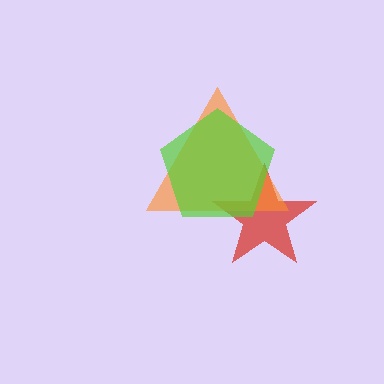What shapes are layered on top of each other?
The layered shapes are: a red star, an orange triangle, a lime pentagon.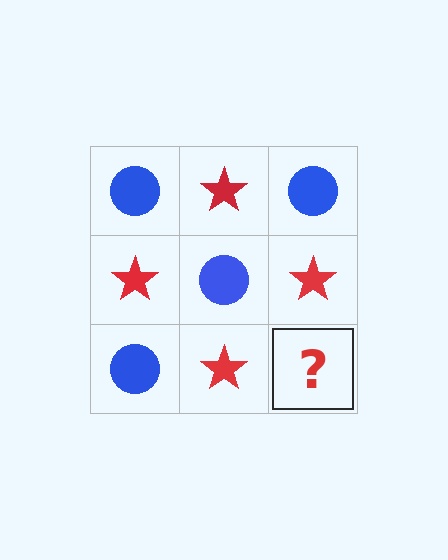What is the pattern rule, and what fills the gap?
The rule is that it alternates blue circle and red star in a checkerboard pattern. The gap should be filled with a blue circle.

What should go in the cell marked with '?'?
The missing cell should contain a blue circle.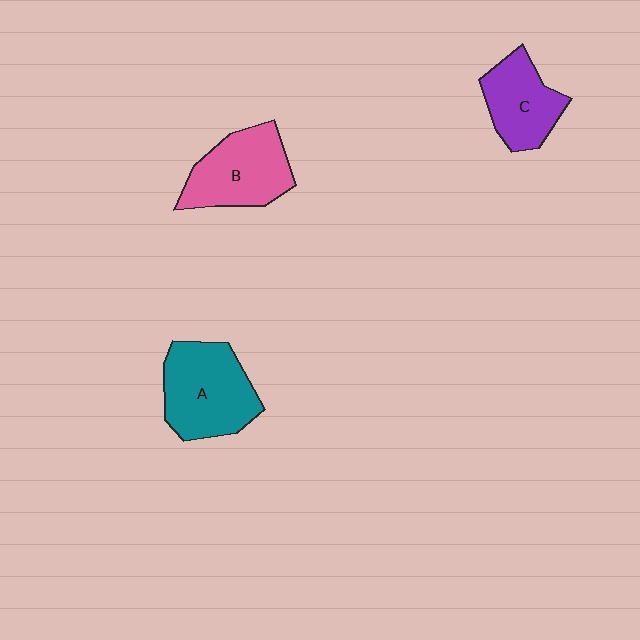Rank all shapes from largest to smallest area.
From largest to smallest: A (teal), B (pink), C (purple).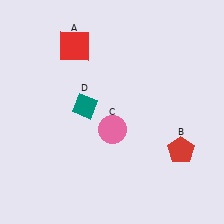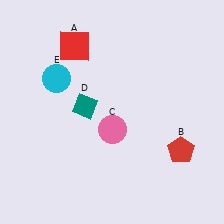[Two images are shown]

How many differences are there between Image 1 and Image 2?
There is 1 difference between the two images.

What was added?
A cyan circle (E) was added in Image 2.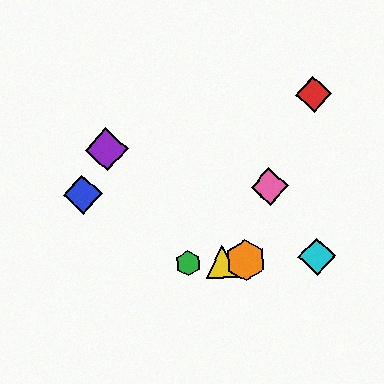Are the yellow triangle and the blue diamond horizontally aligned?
No, the yellow triangle is at y≈261 and the blue diamond is at y≈194.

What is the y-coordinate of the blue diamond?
The blue diamond is at y≈194.